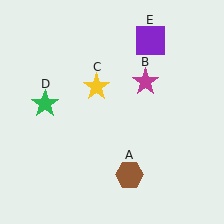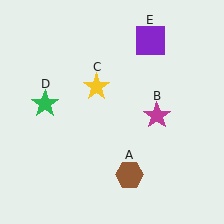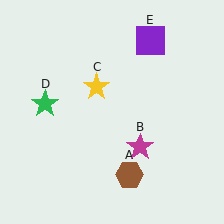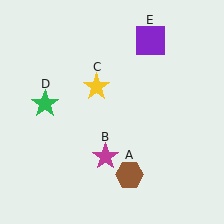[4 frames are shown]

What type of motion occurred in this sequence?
The magenta star (object B) rotated clockwise around the center of the scene.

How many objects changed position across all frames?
1 object changed position: magenta star (object B).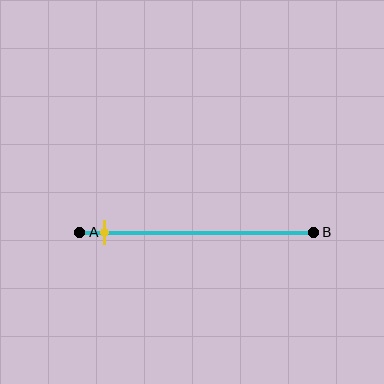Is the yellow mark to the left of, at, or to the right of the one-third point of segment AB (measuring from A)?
The yellow mark is to the left of the one-third point of segment AB.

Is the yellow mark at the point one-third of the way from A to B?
No, the mark is at about 10% from A, not at the 33% one-third point.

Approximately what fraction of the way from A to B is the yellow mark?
The yellow mark is approximately 10% of the way from A to B.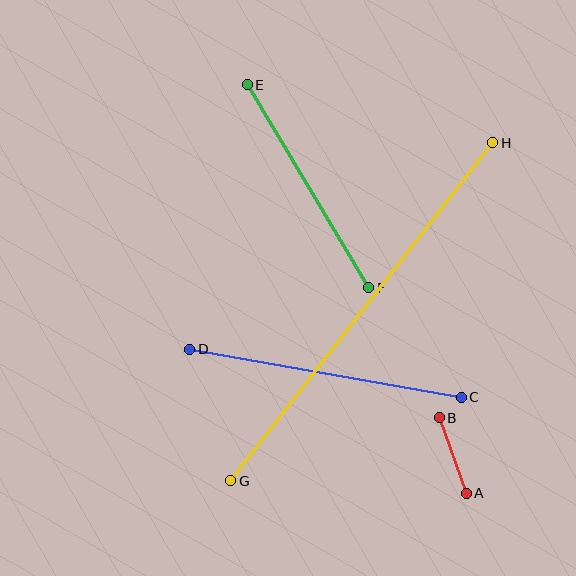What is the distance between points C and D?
The distance is approximately 276 pixels.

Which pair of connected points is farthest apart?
Points G and H are farthest apart.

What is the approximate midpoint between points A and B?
The midpoint is at approximately (453, 456) pixels.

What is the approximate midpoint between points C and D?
The midpoint is at approximately (326, 373) pixels.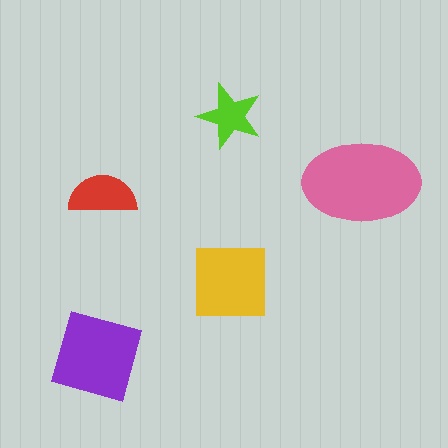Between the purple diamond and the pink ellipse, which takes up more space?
The pink ellipse.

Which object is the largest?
The pink ellipse.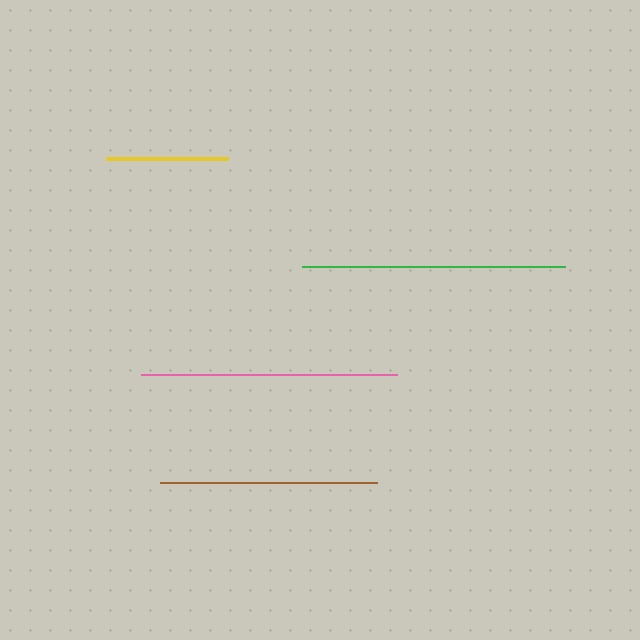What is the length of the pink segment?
The pink segment is approximately 257 pixels long.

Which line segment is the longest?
The green line is the longest at approximately 263 pixels.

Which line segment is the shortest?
The yellow line is the shortest at approximately 122 pixels.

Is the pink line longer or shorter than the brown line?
The pink line is longer than the brown line.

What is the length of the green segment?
The green segment is approximately 263 pixels long.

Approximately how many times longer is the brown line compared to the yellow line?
The brown line is approximately 1.8 times the length of the yellow line.